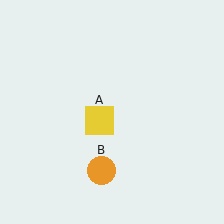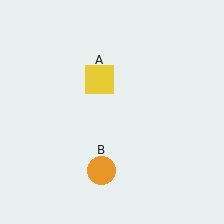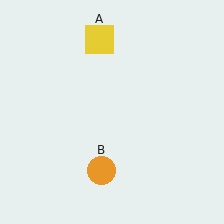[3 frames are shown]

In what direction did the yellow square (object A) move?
The yellow square (object A) moved up.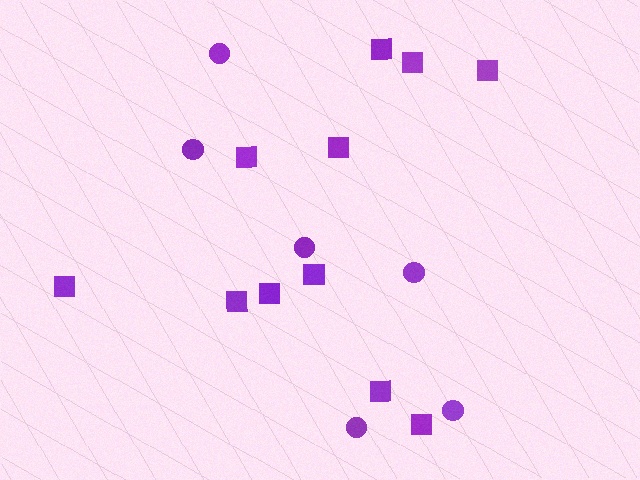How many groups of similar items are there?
There are 2 groups: one group of squares (11) and one group of circles (6).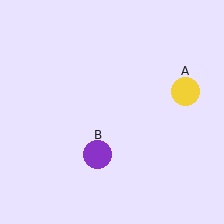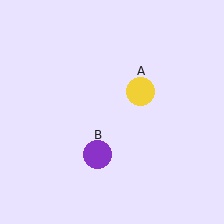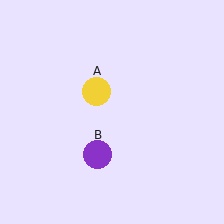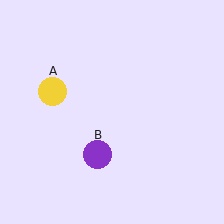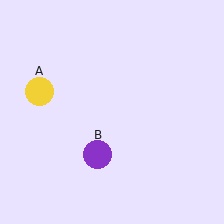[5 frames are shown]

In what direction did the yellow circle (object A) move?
The yellow circle (object A) moved left.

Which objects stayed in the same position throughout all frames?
Purple circle (object B) remained stationary.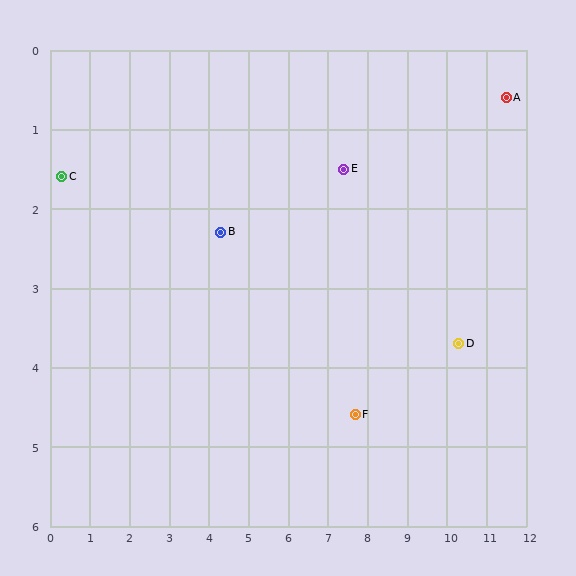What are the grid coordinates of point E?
Point E is at approximately (7.4, 1.5).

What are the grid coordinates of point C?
Point C is at approximately (0.3, 1.6).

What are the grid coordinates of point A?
Point A is at approximately (11.5, 0.6).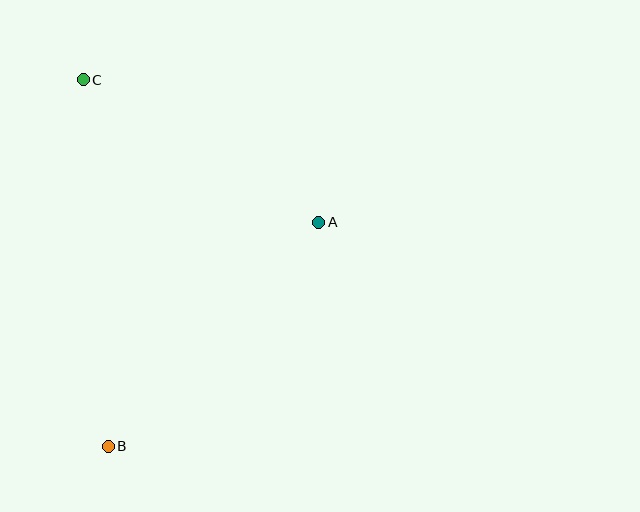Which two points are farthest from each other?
Points B and C are farthest from each other.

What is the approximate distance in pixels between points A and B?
The distance between A and B is approximately 307 pixels.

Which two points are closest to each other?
Points A and C are closest to each other.